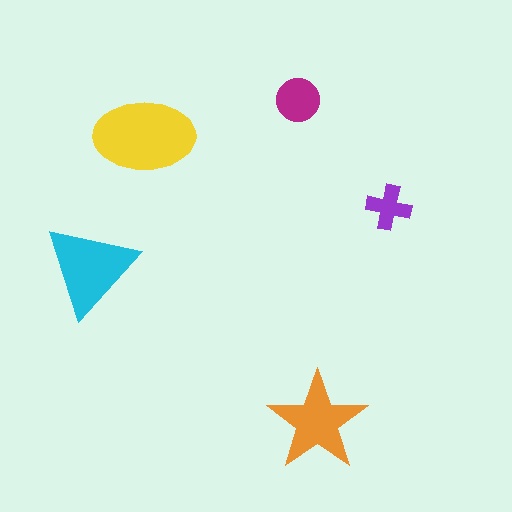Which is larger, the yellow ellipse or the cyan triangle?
The yellow ellipse.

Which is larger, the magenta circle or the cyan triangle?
The cyan triangle.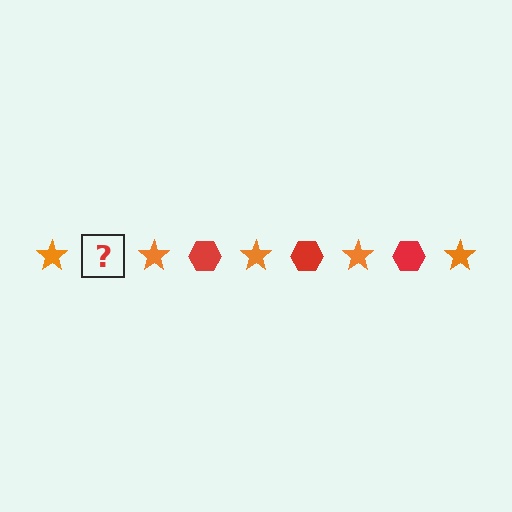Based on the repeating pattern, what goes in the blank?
The blank should be a red hexagon.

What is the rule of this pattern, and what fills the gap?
The rule is that the pattern alternates between orange star and red hexagon. The gap should be filled with a red hexagon.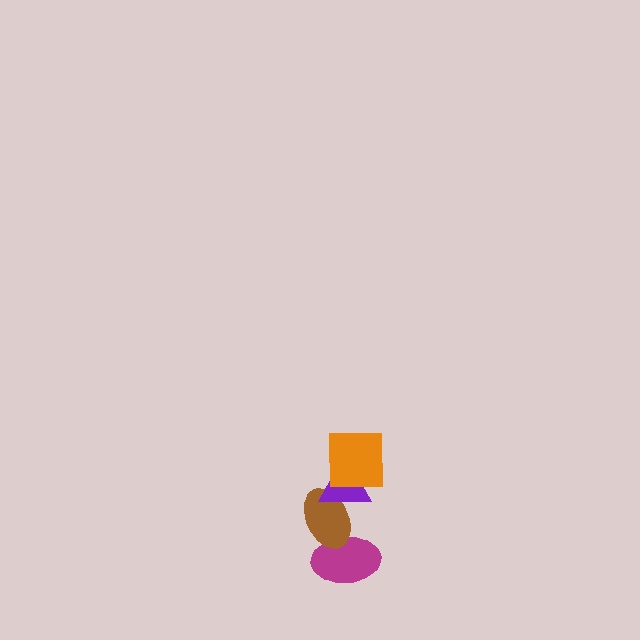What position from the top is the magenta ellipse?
The magenta ellipse is 4th from the top.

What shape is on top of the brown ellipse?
The purple triangle is on top of the brown ellipse.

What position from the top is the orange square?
The orange square is 1st from the top.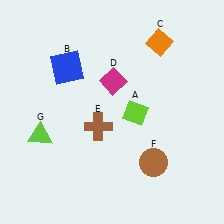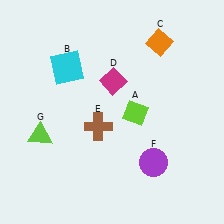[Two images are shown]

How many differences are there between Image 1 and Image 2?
There are 2 differences between the two images.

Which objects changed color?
B changed from blue to cyan. F changed from brown to purple.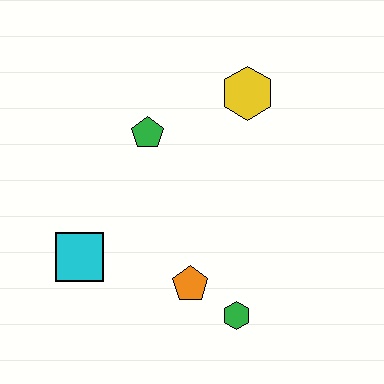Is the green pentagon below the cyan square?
No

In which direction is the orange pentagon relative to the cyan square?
The orange pentagon is to the right of the cyan square.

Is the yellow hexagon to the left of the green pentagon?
No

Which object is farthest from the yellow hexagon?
The cyan square is farthest from the yellow hexagon.